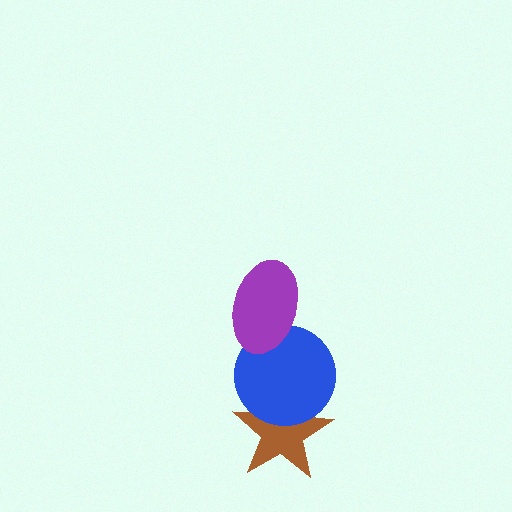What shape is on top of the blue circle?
The purple ellipse is on top of the blue circle.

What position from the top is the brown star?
The brown star is 3rd from the top.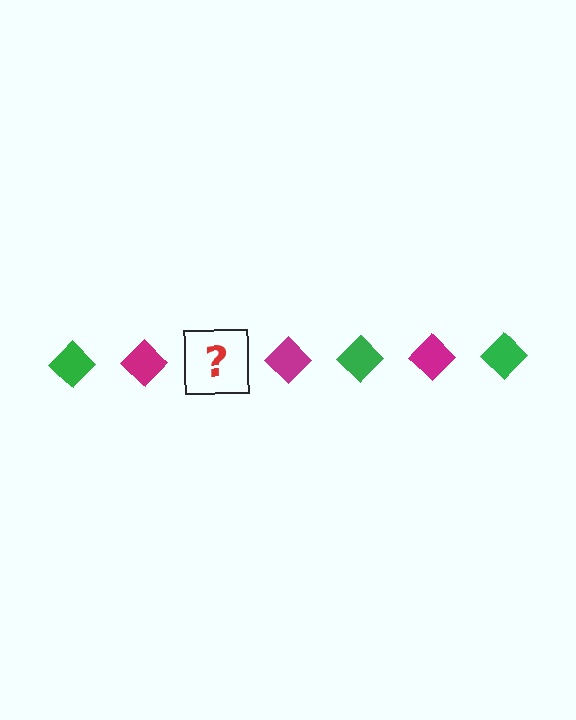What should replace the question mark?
The question mark should be replaced with a green diamond.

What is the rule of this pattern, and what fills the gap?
The rule is that the pattern cycles through green, magenta diamonds. The gap should be filled with a green diamond.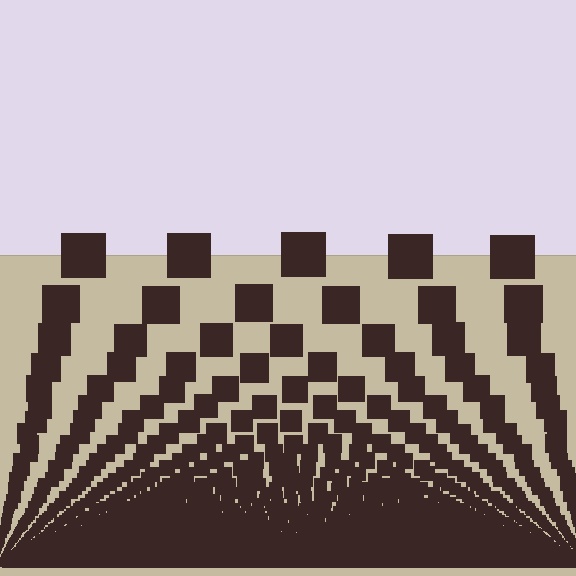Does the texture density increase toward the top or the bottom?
Density increases toward the bottom.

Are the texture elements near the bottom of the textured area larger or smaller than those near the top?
Smaller. The gradient is inverted — elements near the bottom are smaller and denser.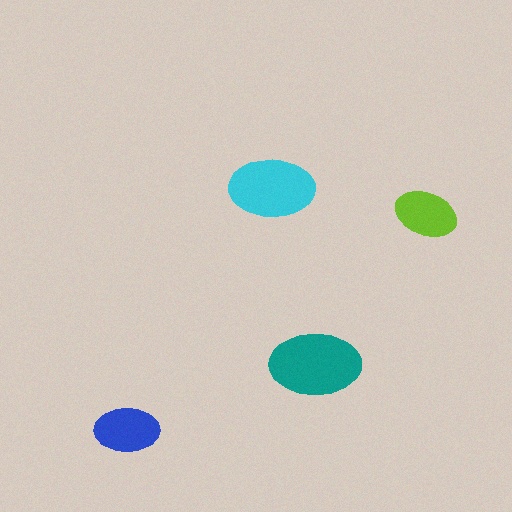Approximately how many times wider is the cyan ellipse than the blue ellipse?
About 1.5 times wider.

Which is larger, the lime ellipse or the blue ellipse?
The blue one.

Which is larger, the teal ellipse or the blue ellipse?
The teal one.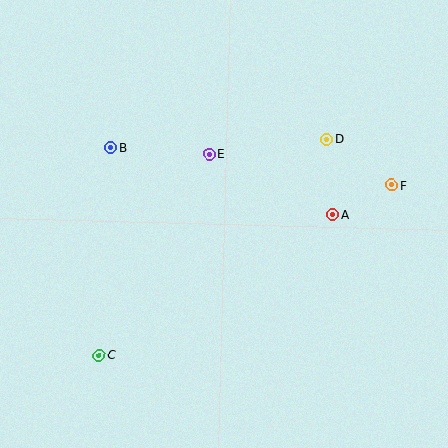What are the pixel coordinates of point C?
Point C is at (99, 355).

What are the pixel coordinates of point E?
Point E is at (209, 154).